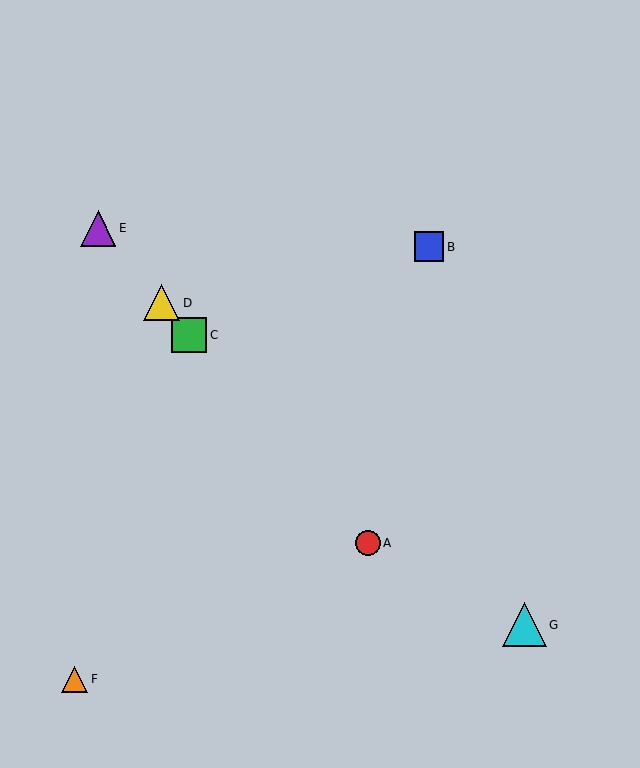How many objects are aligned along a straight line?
4 objects (A, C, D, E) are aligned along a straight line.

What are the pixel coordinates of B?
Object B is at (429, 247).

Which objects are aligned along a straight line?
Objects A, C, D, E are aligned along a straight line.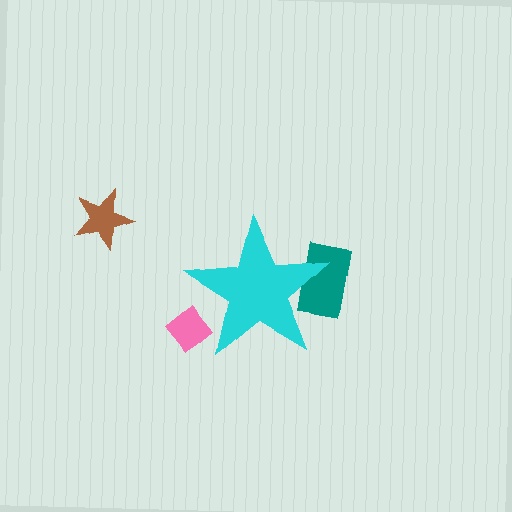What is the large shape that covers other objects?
A cyan star.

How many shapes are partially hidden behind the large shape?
2 shapes are partially hidden.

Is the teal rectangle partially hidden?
Yes, the teal rectangle is partially hidden behind the cyan star.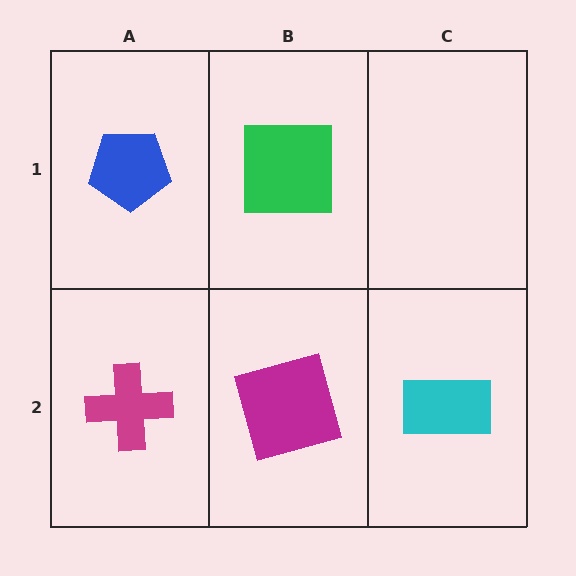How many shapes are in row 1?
2 shapes.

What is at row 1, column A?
A blue pentagon.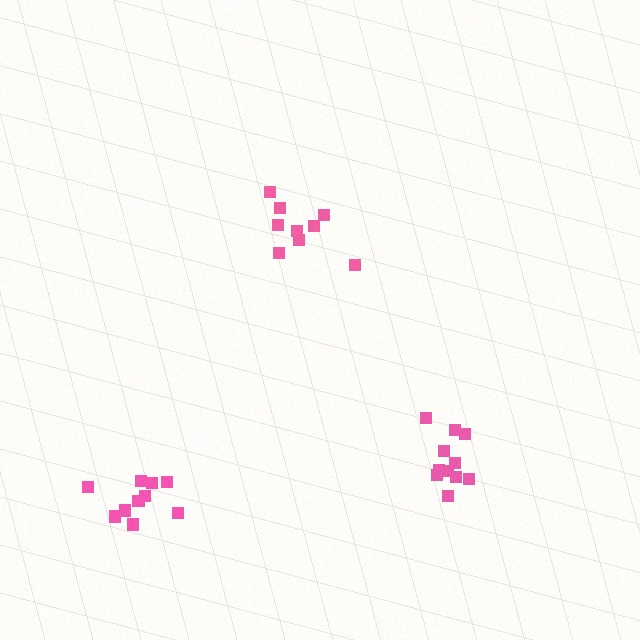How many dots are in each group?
Group 1: 9 dots, Group 2: 10 dots, Group 3: 11 dots (30 total).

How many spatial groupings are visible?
There are 3 spatial groupings.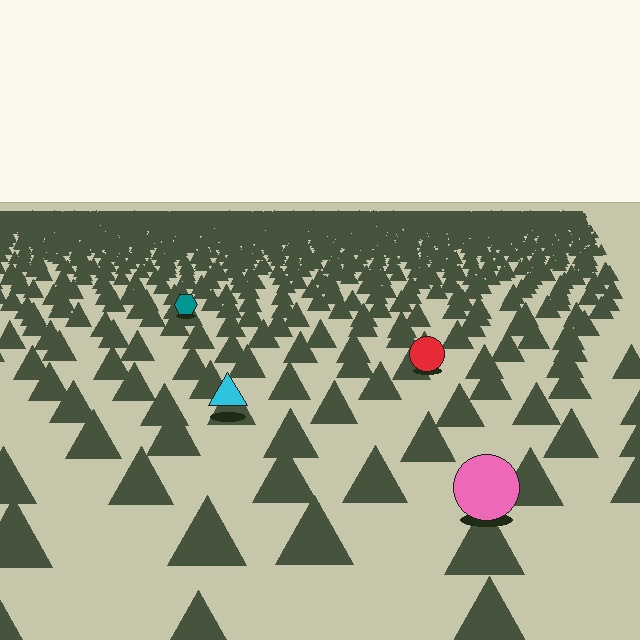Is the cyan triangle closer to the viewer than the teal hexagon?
Yes. The cyan triangle is closer — you can tell from the texture gradient: the ground texture is coarser near it.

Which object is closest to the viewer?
The pink circle is closest. The texture marks near it are larger and more spread out.